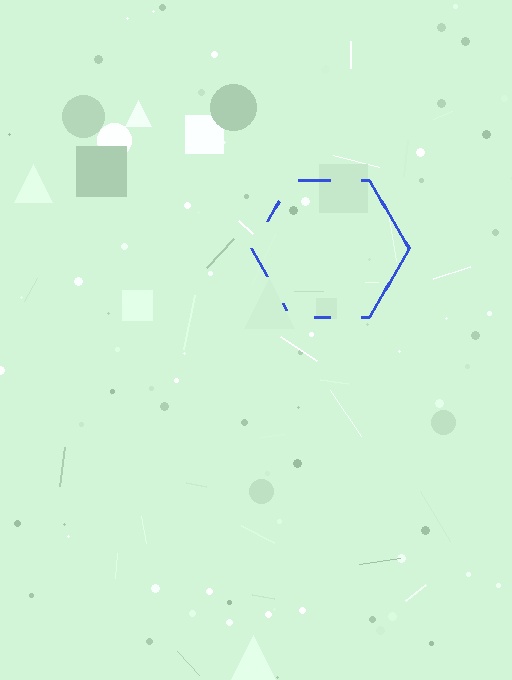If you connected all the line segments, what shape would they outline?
They would outline a hexagon.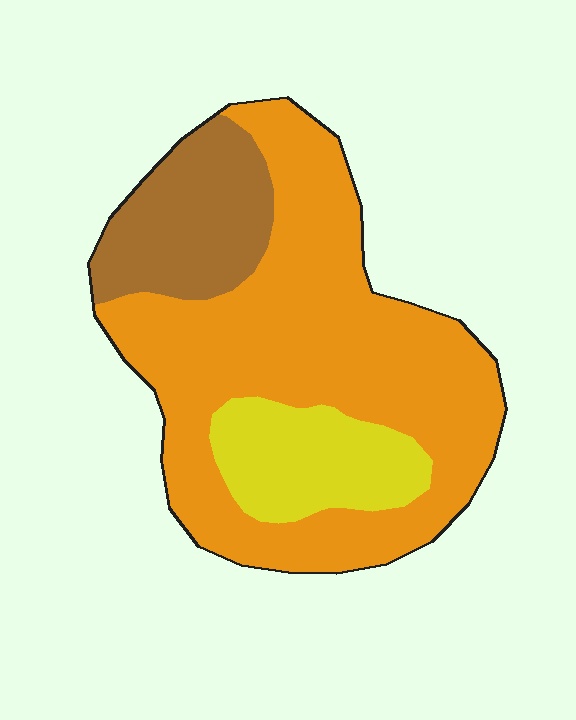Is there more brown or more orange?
Orange.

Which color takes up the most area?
Orange, at roughly 65%.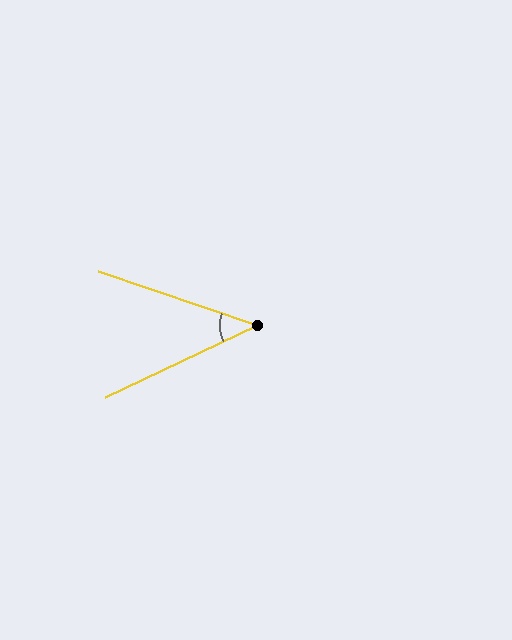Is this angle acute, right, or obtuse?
It is acute.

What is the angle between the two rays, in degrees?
Approximately 44 degrees.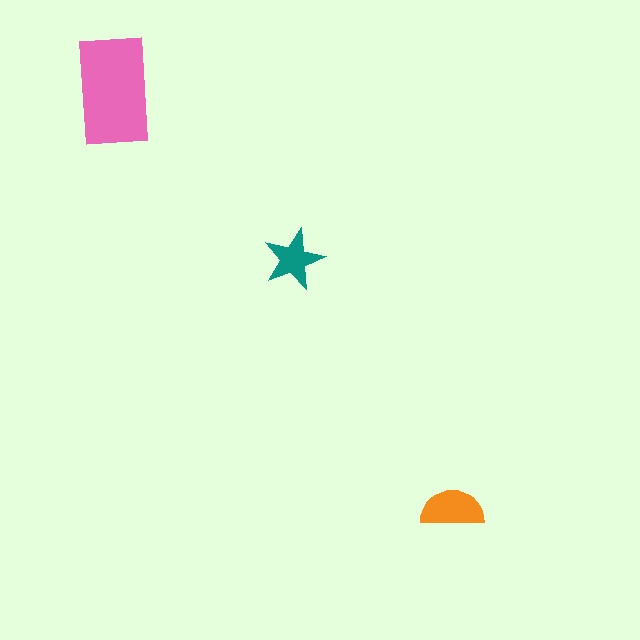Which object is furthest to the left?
The pink rectangle is leftmost.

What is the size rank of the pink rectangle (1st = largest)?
1st.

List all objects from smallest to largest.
The teal star, the orange semicircle, the pink rectangle.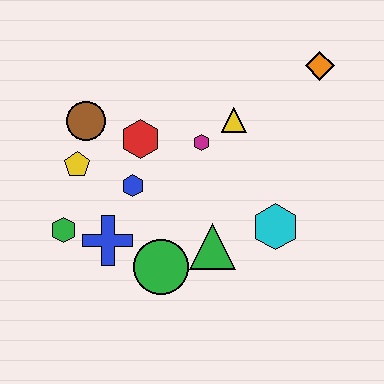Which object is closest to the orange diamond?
The yellow triangle is closest to the orange diamond.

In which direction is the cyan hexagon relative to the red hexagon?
The cyan hexagon is to the right of the red hexagon.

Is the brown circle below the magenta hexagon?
No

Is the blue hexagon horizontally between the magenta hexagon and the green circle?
No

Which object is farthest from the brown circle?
The orange diamond is farthest from the brown circle.